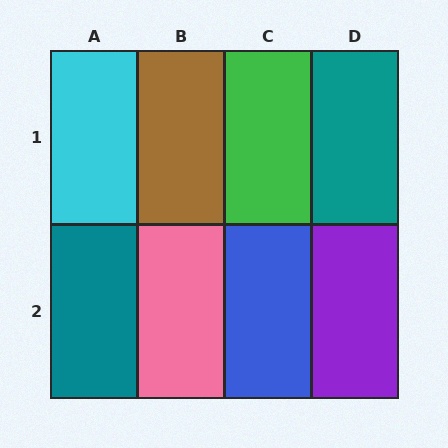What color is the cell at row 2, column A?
Teal.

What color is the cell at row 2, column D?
Purple.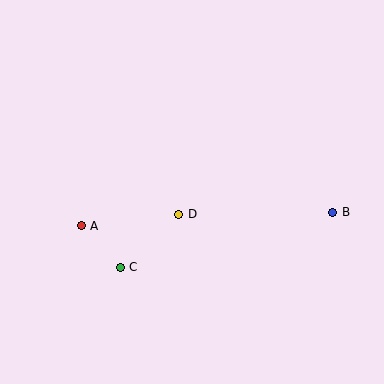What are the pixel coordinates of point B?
Point B is at (333, 212).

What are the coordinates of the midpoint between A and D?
The midpoint between A and D is at (130, 220).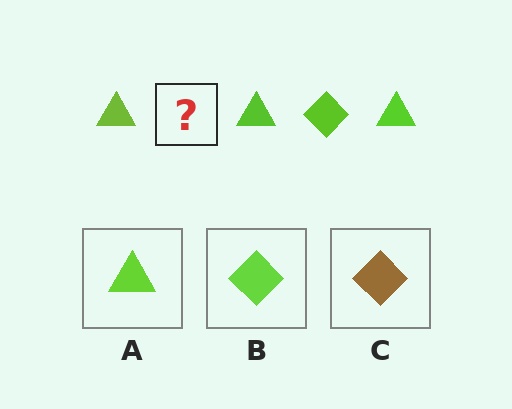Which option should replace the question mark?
Option B.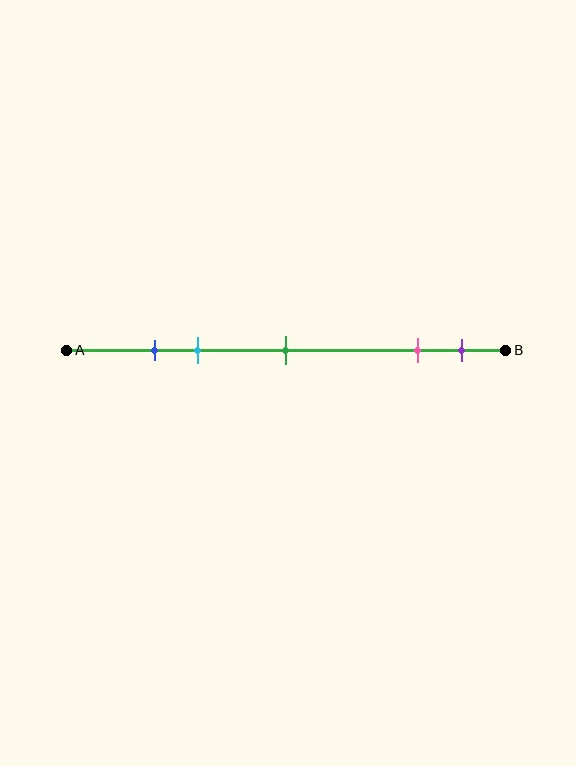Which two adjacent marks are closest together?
The blue and cyan marks are the closest adjacent pair.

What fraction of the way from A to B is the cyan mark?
The cyan mark is approximately 30% (0.3) of the way from A to B.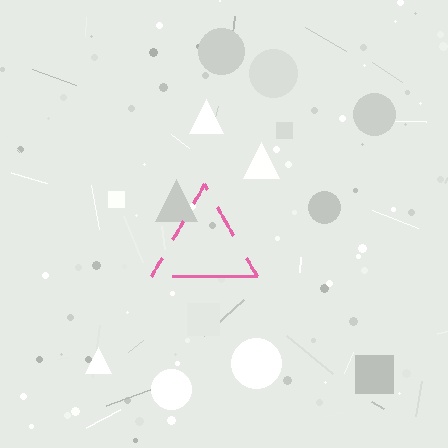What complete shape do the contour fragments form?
The contour fragments form a triangle.